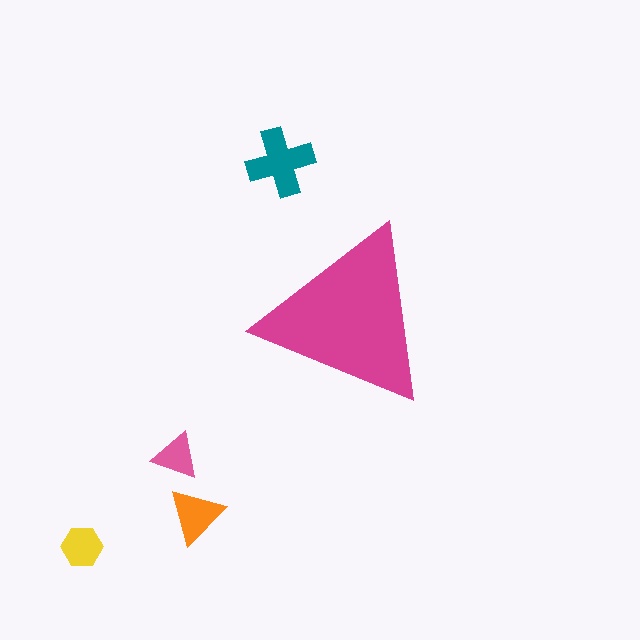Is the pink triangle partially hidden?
No, the pink triangle is fully visible.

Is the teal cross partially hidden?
No, the teal cross is fully visible.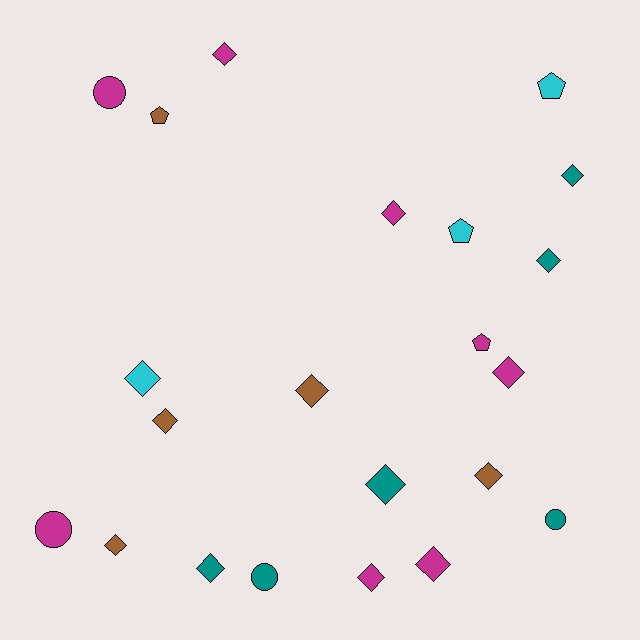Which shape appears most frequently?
Diamond, with 14 objects.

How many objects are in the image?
There are 22 objects.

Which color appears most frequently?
Magenta, with 8 objects.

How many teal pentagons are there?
There are no teal pentagons.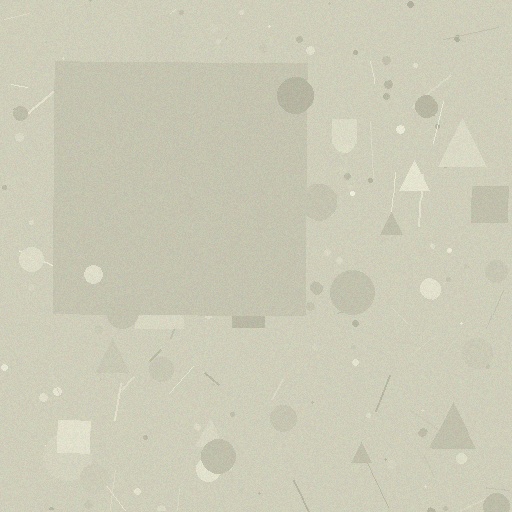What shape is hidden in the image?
A square is hidden in the image.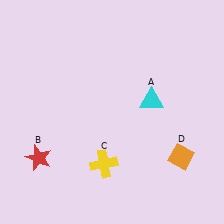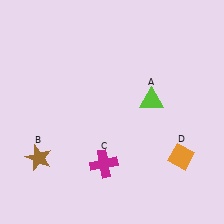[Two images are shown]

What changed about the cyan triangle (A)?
In Image 1, A is cyan. In Image 2, it changed to lime.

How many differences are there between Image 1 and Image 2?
There are 3 differences between the two images.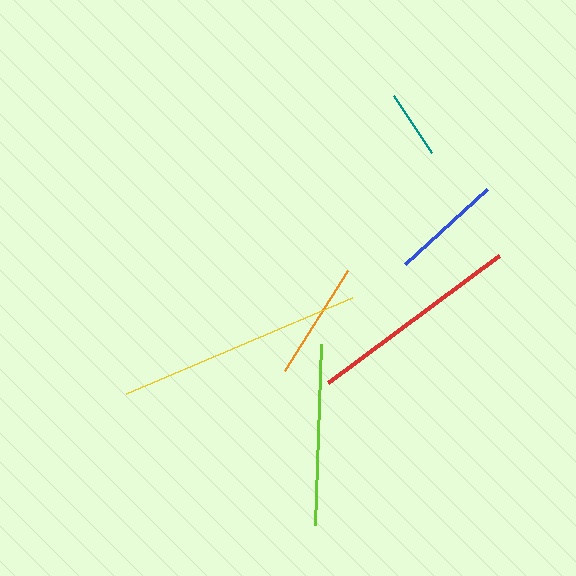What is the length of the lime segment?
The lime segment is approximately 181 pixels long.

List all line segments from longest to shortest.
From longest to shortest: yellow, red, lime, orange, blue, teal.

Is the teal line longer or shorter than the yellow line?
The yellow line is longer than the teal line.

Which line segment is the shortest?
The teal line is the shortest at approximately 69 pixels.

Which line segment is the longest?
The yellow line is the longest at approximately 246 pixels.